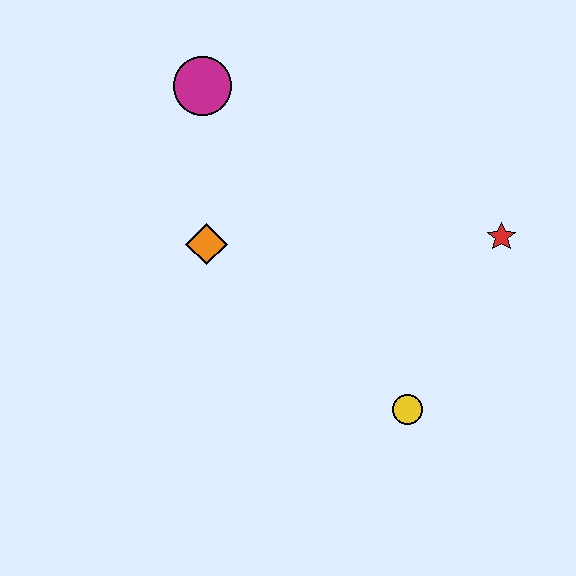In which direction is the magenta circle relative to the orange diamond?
The magenta circle is above the orange diamond.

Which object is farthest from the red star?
The magenta circle is farthest from the red star.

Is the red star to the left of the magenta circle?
No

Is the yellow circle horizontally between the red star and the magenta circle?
Yes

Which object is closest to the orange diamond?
The magenta circle is closest to the orange diamond.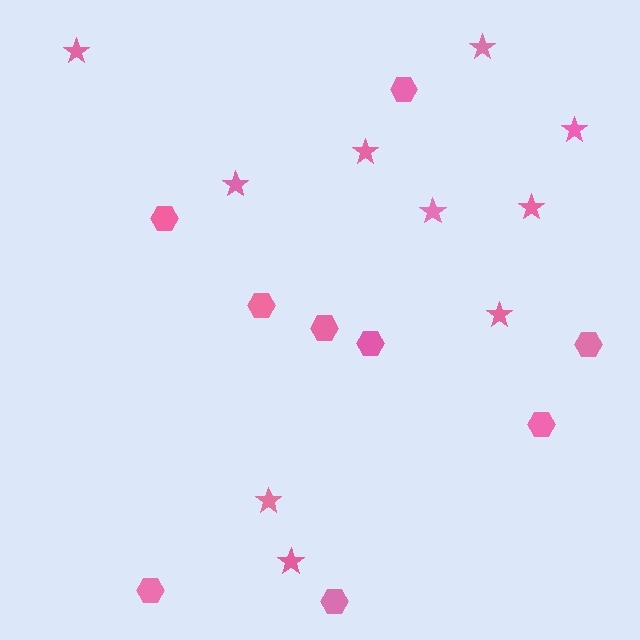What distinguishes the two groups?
There are 2 groups: one group of hexagons (9) and one group of stars (10).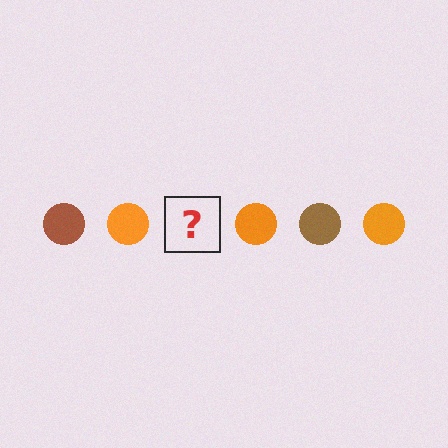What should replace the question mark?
The question mark should be replaced with a brown circle.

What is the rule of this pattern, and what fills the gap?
The rule is that the pattern cycles through brown, orange circles. The gap should be filled with a brown circle.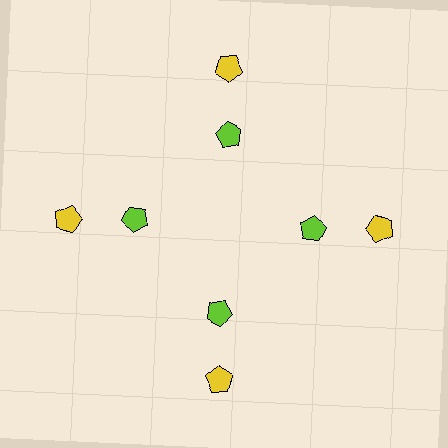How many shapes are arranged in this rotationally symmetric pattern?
There are 8 shapes, arranged in 4 groups of 2.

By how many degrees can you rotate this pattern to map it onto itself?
The pattern maps onto itself every 90 degrees of rotation.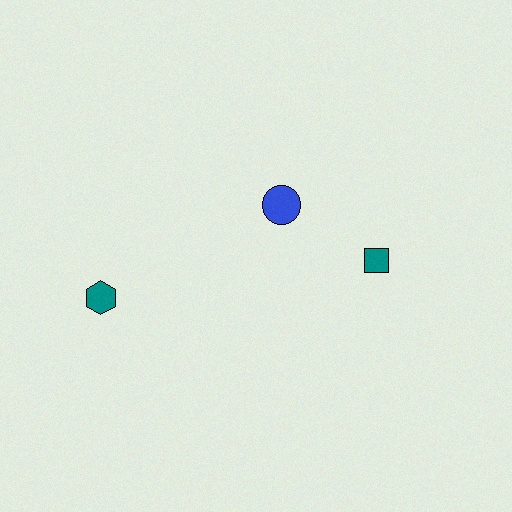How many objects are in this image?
There are 3 objects.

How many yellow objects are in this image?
There are no yellow objects.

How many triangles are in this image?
There are no triangles.